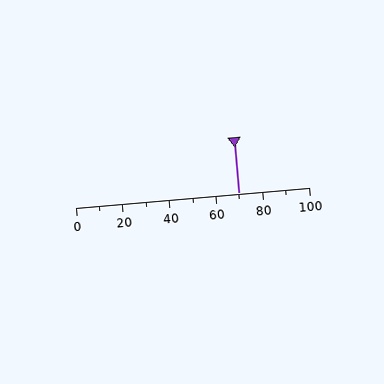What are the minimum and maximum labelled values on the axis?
The axis runs from 0 to 100.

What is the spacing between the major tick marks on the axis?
The major ticks are spaced 20 apart.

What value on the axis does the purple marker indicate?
The marker indicates approximately 70.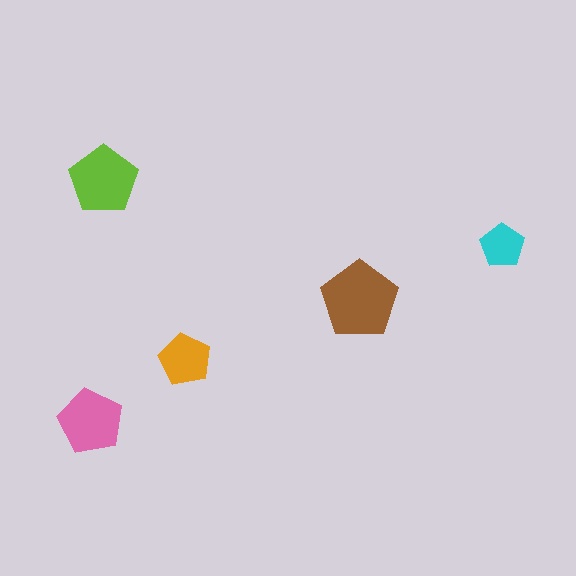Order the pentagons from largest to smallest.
the brown one, the lime one, the pink one, the orange one, the cyan one.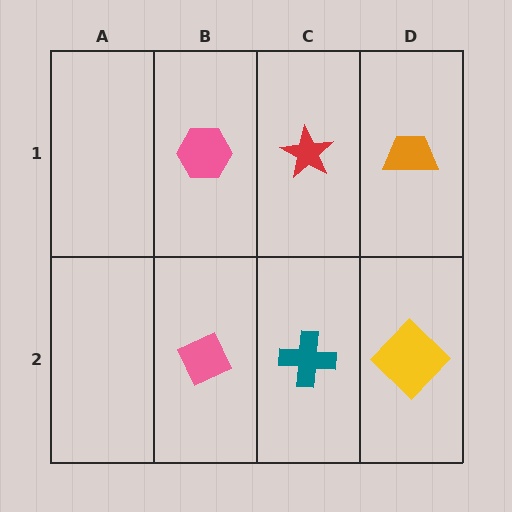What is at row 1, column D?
An orange trapezoid.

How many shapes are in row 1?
3 shapes.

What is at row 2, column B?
A pink diamond.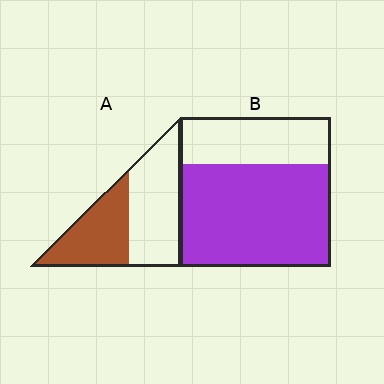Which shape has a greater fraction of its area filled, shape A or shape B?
Shape B.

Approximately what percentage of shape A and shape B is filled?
A is approximately 45% and B is approximately 70%.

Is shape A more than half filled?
No.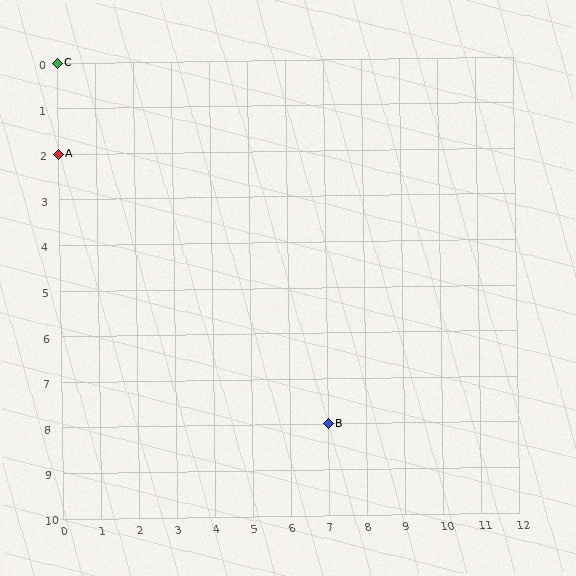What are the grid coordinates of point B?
Point B is at grid coordinates (7, 8).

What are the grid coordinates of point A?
Point A is at grid coordinates (0, 2).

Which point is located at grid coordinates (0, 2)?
Point A is at (0, 2).